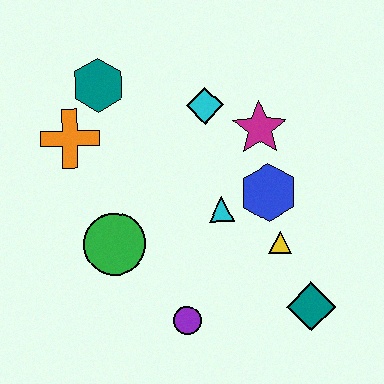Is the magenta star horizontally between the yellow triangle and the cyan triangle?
Yes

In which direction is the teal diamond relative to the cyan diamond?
The teal diamond is below the cyan diamond.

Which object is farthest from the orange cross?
The teal diamond is farthest from the orange cross.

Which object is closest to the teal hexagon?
The orange cross is closest to the teal hexagon.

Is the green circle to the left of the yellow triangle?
Yes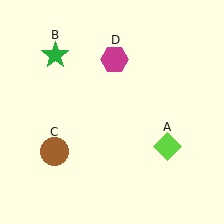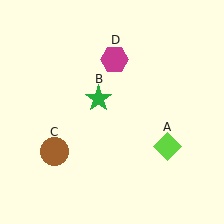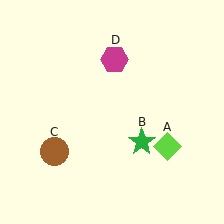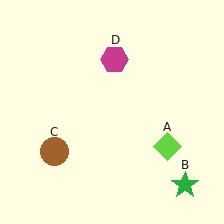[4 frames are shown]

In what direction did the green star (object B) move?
The green star (object B) moved down and to the right.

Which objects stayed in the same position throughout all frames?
Lime diamond (object A) and brown circle (object C) and magenta hexagon (object D) remained stationary.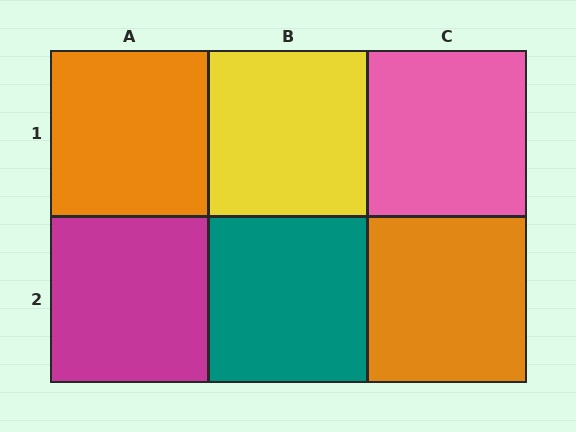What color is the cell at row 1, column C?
Pink.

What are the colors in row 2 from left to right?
Magenta, teal, orange.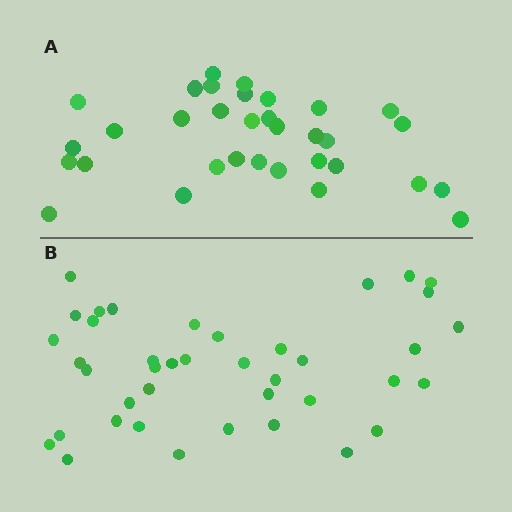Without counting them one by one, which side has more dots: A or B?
Region B (the bottom region) has more dots.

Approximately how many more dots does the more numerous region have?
Region B has roughly 8 or so more dots than region A.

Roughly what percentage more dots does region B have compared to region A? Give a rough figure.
About 20% more.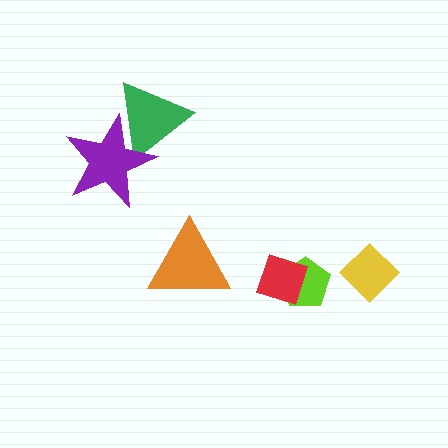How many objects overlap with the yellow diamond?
0 objects overlap with the yellow diamond.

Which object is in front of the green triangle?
The purple star is in front of the green triangle.